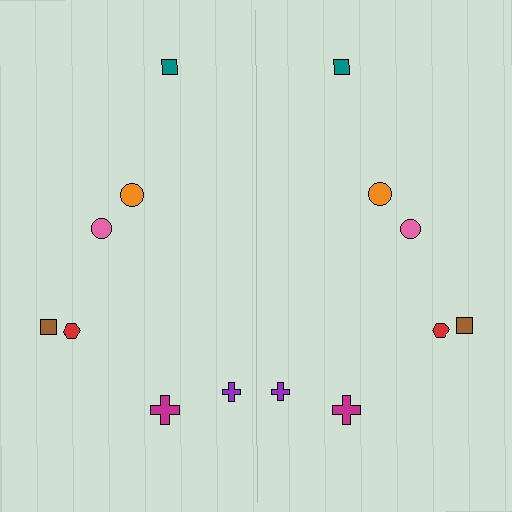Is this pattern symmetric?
Yes, this pattern has bilateral (reflection) symmetry.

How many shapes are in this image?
There are 14 shapes in this image.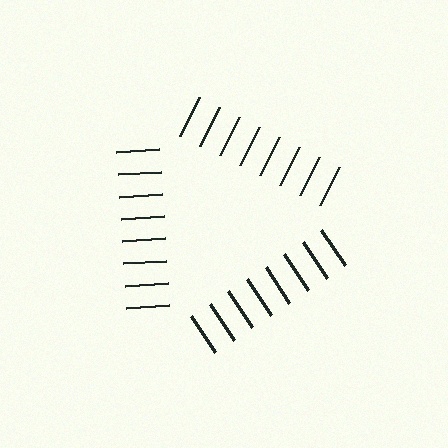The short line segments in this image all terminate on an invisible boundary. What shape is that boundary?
An illusory triangle — the line segments terminate on its edges but no continuous stroke is drawn.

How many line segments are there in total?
24 — 8 along each of the 3 edges.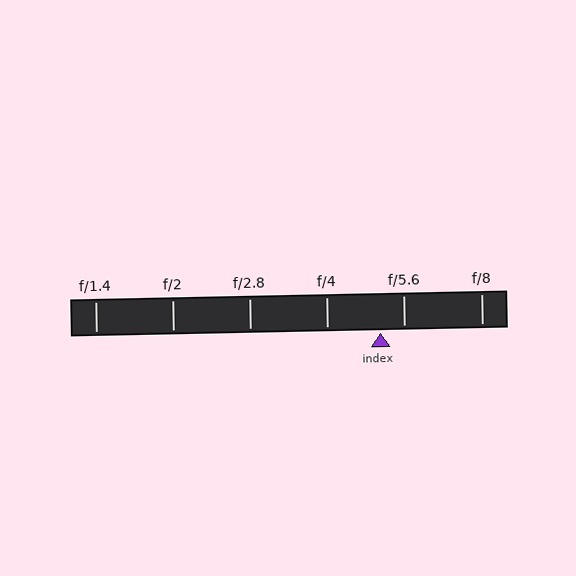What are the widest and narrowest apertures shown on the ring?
The widest aperture shown is f/1.4 and the narrowest is f/8.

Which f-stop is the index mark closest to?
The index mark is closest to f/5.6.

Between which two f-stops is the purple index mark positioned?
The index mark is between f/4 and f/5.6.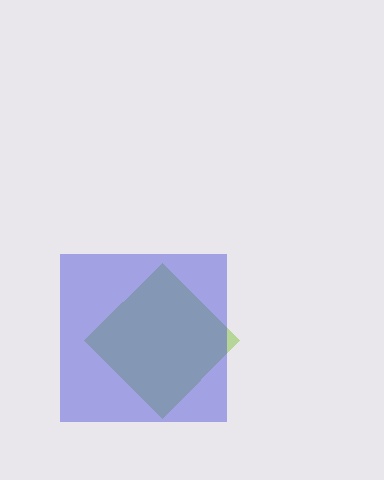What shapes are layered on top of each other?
The layered shapes are: a lime diamond, a blue square.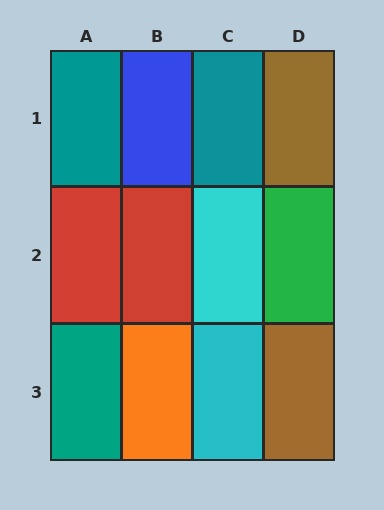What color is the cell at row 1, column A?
Teal.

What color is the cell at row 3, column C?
Cyan.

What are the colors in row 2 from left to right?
Red, red, cyan, green.